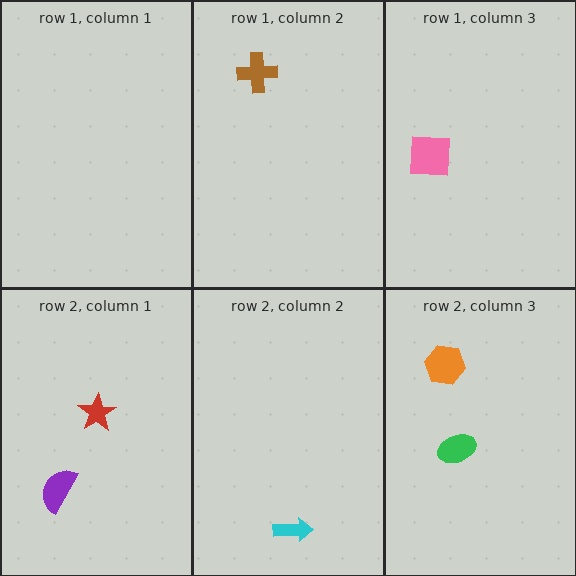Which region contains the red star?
The row 2, column 1 region.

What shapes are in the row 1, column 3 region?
The pink square.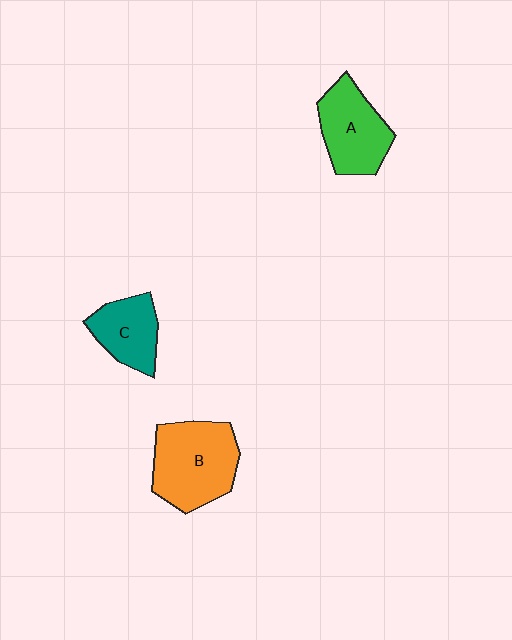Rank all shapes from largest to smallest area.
From largest to smallest: B (orange), A (green), C (teal).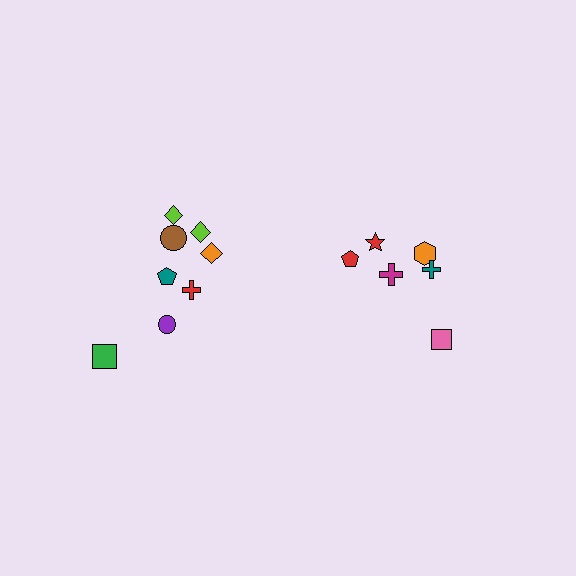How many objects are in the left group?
There are 8 objects.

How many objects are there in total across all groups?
There are 14 objects.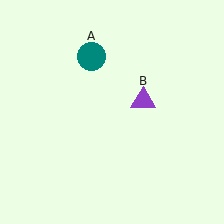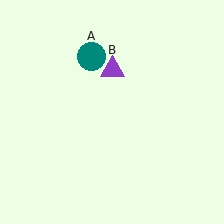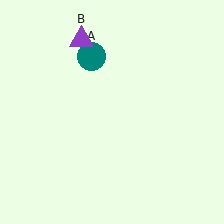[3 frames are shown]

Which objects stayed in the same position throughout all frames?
Teal circle (object A) remained stationary.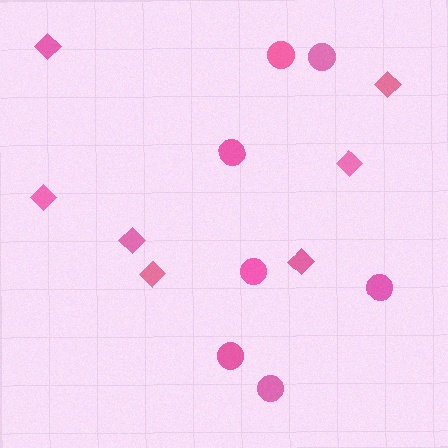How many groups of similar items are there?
There are 2 groups: one group of circles (7) and one group of diamonds (7).